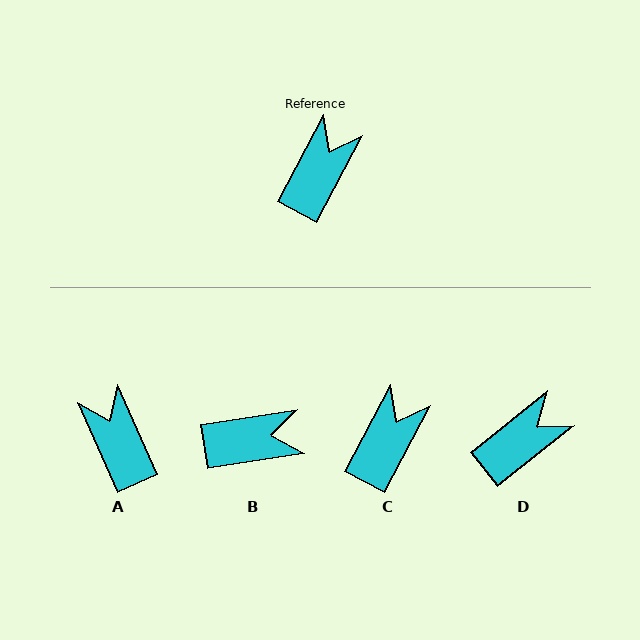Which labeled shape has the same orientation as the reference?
C.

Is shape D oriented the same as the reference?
No, it is off by about 24 degrees.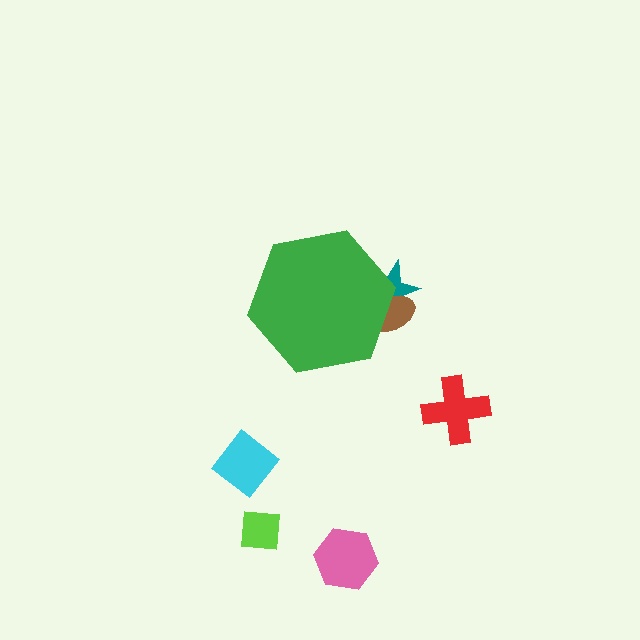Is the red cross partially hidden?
No, the red cross is fully visible.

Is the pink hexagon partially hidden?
No, the pink hexagon is fully visible.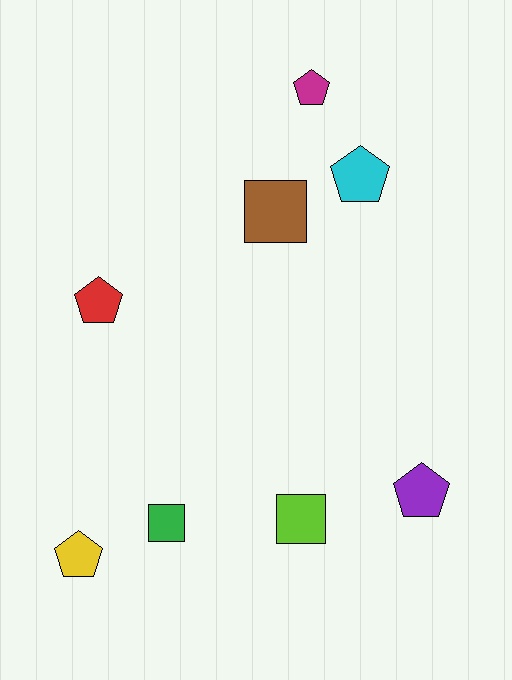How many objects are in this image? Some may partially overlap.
There are 8 objects.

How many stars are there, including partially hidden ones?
There are no stars.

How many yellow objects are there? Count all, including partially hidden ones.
There is 1 yellow object.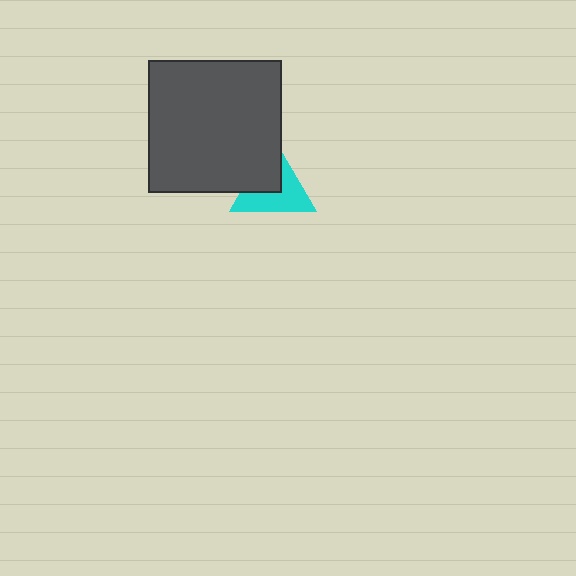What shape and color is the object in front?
The object in front is a dark gray square.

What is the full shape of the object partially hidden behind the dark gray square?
The partially hidden object is a cyan triangle.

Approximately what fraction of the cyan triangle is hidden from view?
Roughly 42% of the cyan triangle is hidden behind the dark gray square.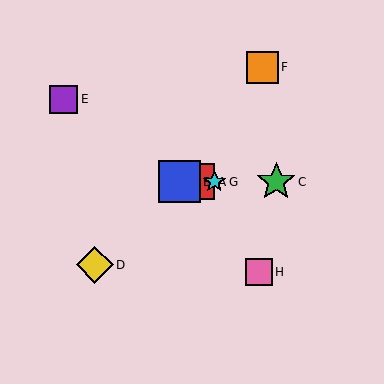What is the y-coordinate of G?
Object G is at y≈182.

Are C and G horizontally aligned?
Yes, both are at y≈182.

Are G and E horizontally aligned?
No, G is at y≈182 and E is at y≈99.